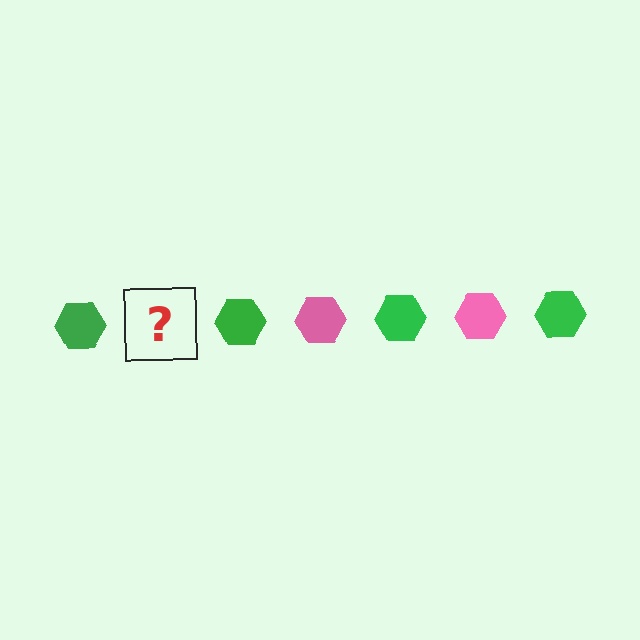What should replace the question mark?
The question mark should be replaced with a pink hexagon.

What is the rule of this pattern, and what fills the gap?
The rule is that the pattern cycles through green, pink hexagons. The gap should be filled with a pink hexagon.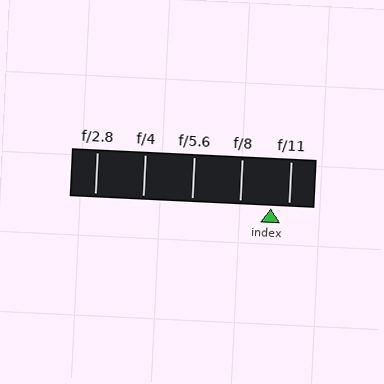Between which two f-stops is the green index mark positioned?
The index mark is between f/8 and f/11.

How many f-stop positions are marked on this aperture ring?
There are 5 f-stop positions marked.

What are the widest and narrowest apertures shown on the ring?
The widest aperture shown is f/2.8 and the narrowest is f/11.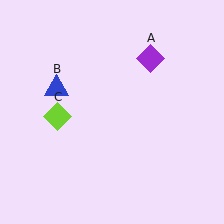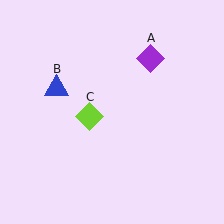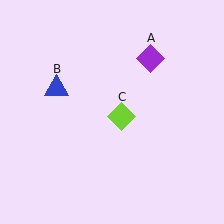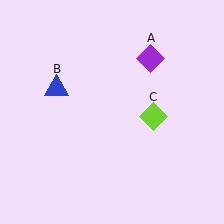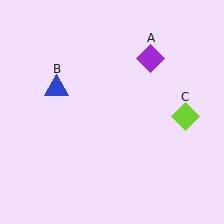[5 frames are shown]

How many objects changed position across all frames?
1 object changed position: lime diamond (object C).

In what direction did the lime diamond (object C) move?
The lime diamond (object C) moved right.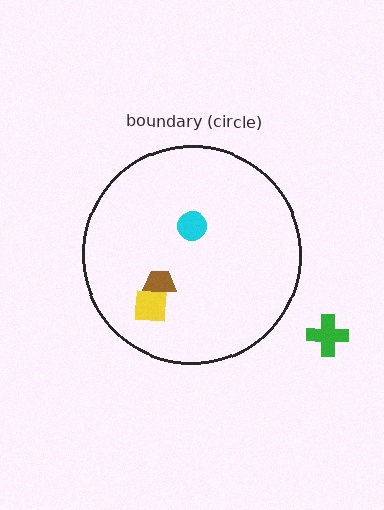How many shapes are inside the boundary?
3 inside, 1 outside.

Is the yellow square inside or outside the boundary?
Inside.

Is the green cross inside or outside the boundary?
Outside.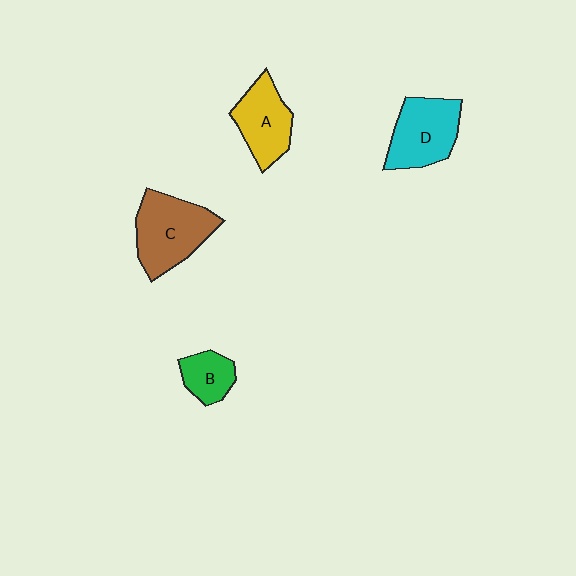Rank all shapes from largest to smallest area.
From largest to smallest: C (brown), D (cyan), A (yellow), B (green).